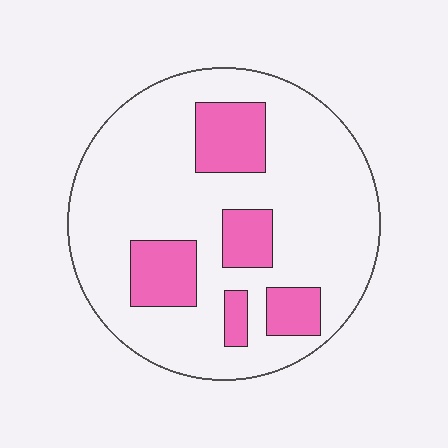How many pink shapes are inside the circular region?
5.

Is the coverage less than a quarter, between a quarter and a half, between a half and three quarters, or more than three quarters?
Less than a quarter.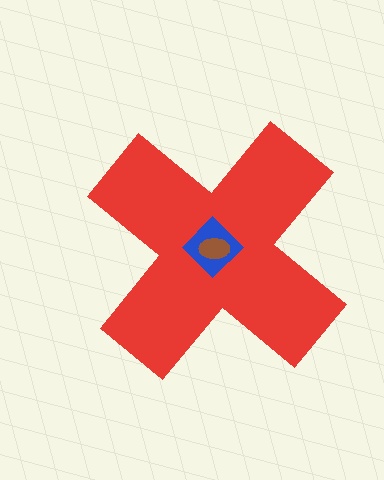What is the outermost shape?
The red cross.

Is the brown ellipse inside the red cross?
Yes.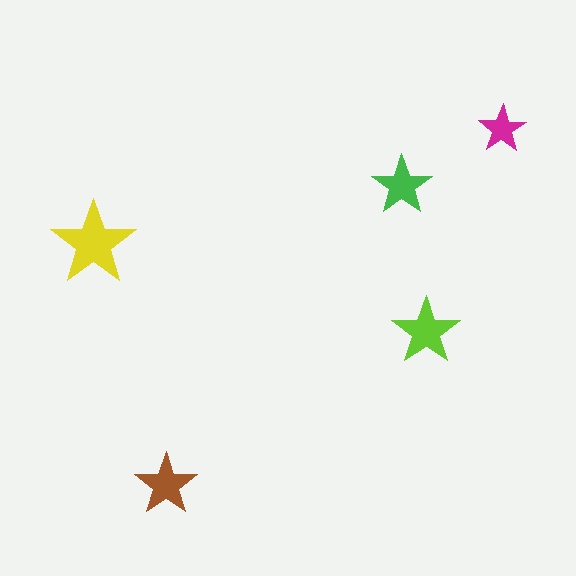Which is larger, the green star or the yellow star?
The yellow one.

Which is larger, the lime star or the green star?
The lime one.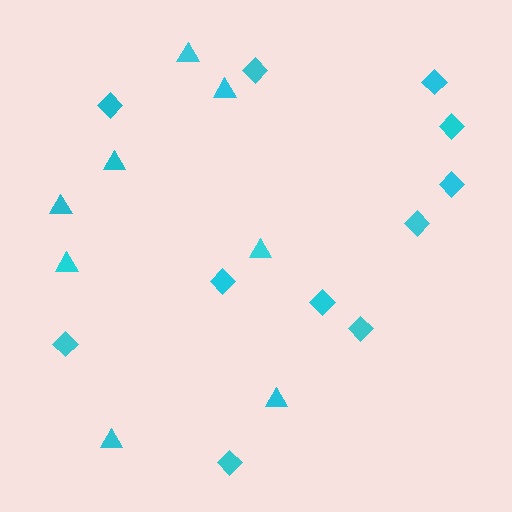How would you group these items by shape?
There are 2 groups: one group of diamonds (11) and one group of triangles (8).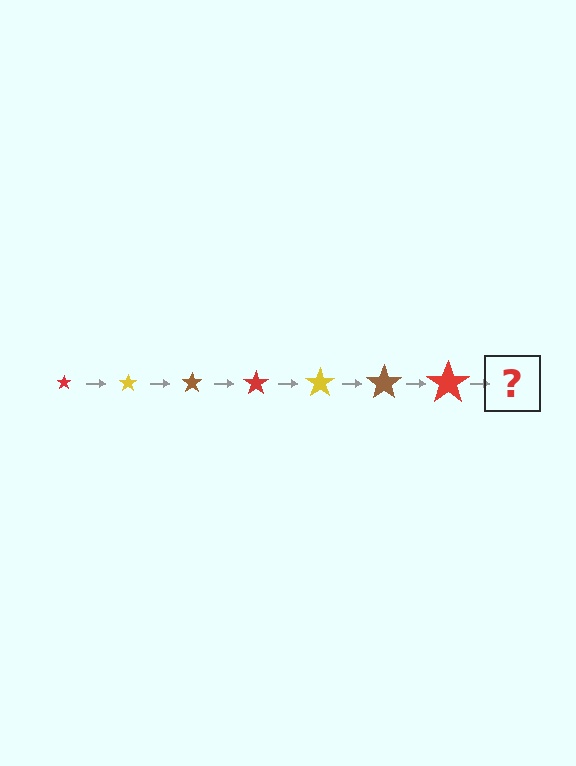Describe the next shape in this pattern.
It should be a yellow star, larger than the previous one.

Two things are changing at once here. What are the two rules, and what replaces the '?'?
The two rules are that the star grows larger each step and the color cycles through red, yellow, and brown. The '?' should be a yellow star, larger than the previous one.